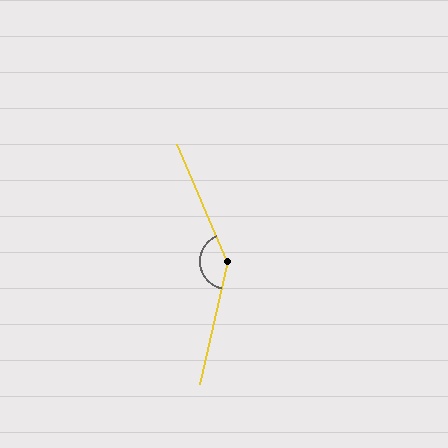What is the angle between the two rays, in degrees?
Approximately 144 degrees.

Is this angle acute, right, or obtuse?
It is obtuse.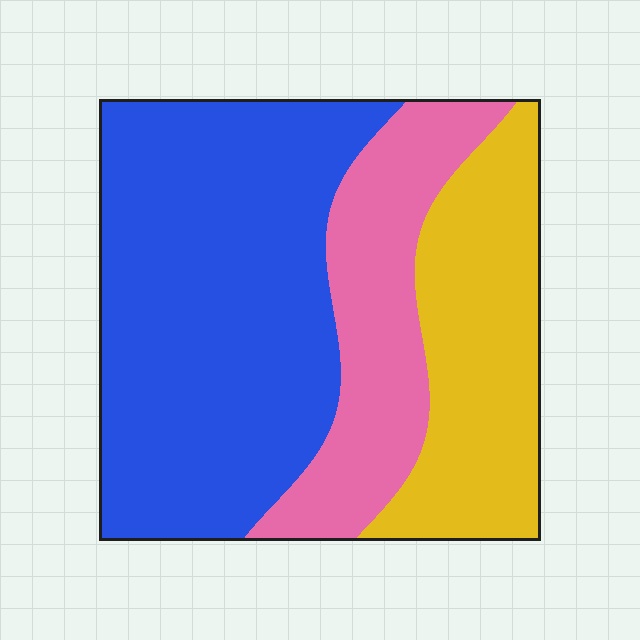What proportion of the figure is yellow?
Yellow takes up about one quarter (1/4) of the figure.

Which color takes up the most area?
Blue, at roughly 50%.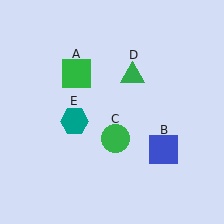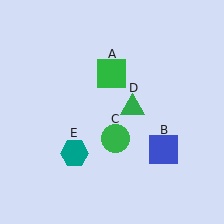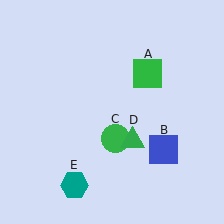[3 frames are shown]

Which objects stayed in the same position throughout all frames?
Blue square (object B) and green circle (object C) remained stationary.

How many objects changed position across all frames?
3 objects changed position: green square (object A), green triangle (object D), teal hexagon (object E).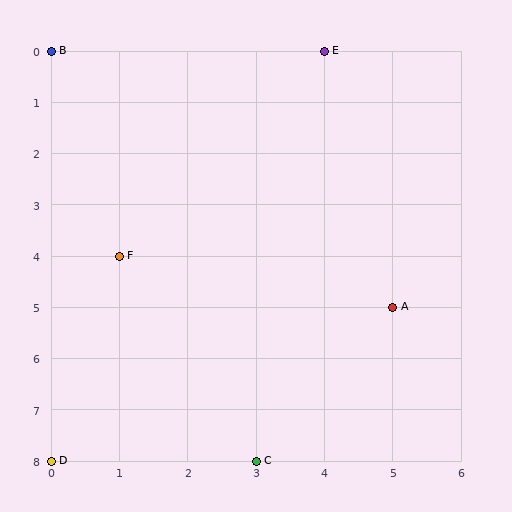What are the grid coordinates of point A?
Point A is at grid coordinates (5, 5).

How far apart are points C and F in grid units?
Points C and F are 2 columns and 4 rows apart (about 4.5 grid units diagonally).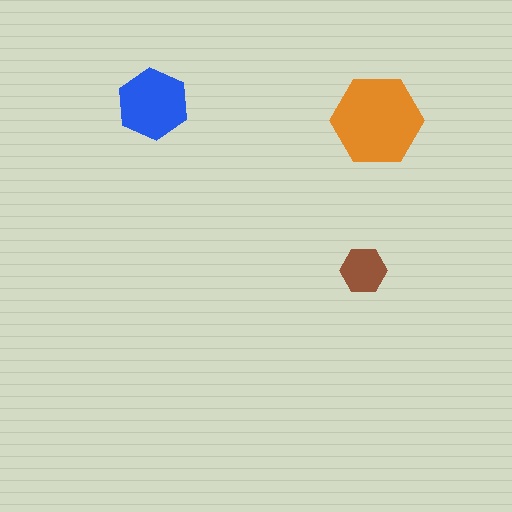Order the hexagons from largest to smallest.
the orange one, the blue one, the brown one.